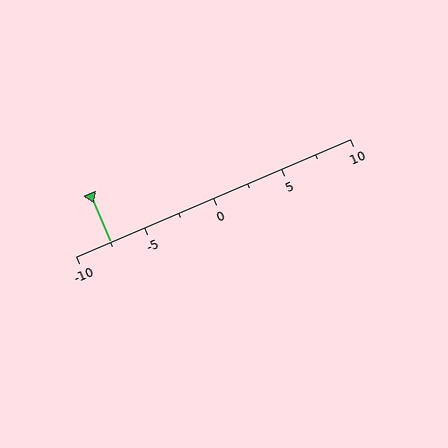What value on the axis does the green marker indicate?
The marker indicates approximately -7.5.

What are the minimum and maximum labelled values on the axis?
The axis runs from -10 to 10.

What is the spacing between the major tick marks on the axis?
The major ticks are spaced 5 apart.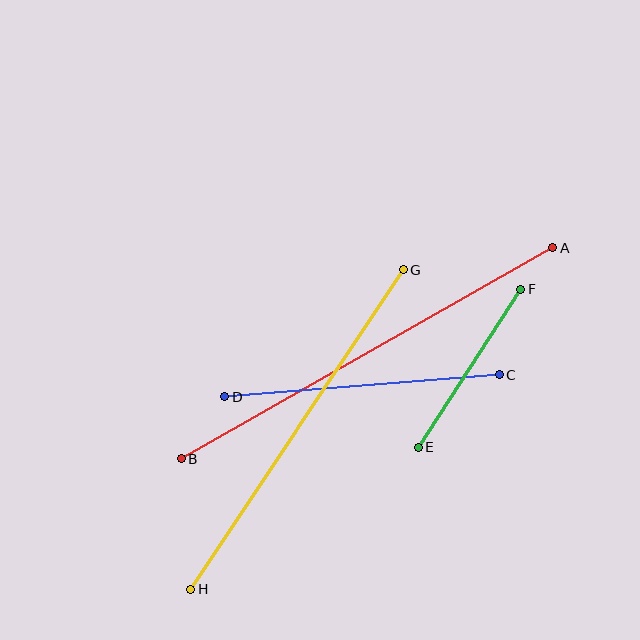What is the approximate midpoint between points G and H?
The midpoint is at approximately (297, 429) pixels.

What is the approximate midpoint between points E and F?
The midpoint is at approximately (470, 368) pixels.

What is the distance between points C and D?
The distance is approximately 275 pixels.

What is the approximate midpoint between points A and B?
The midpoint is at approximately (367, 353) pixels.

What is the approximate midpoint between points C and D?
The midpoint is at approximately (362, 386) pixels.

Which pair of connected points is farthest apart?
Points A and B are farthest apart.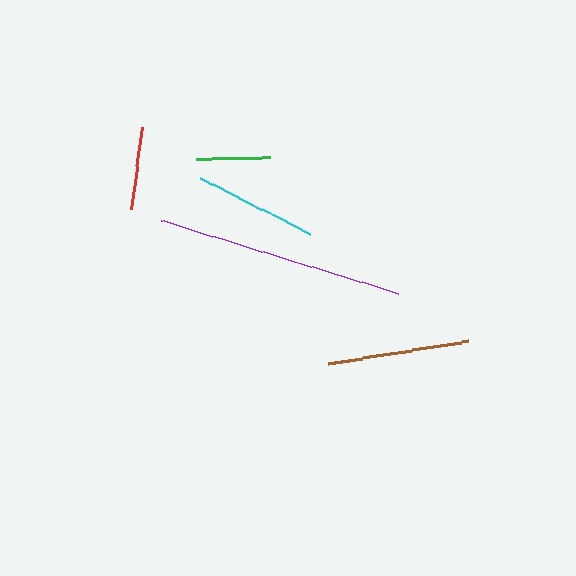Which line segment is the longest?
The purple line is the longest at approximately 249 pixels.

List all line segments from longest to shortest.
From longest to shortest: purple, brown, cyan, red, green.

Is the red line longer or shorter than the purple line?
The purple line is longer than the red line.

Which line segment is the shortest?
The green line is the shortest at approximately 74 pixels.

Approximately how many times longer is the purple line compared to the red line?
The purple line is approximately 3.0 times the length of the red line.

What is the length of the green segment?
The green segment is approximately 74 pixels long.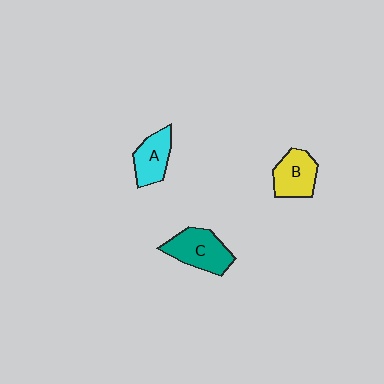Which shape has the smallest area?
Shape A (cyan).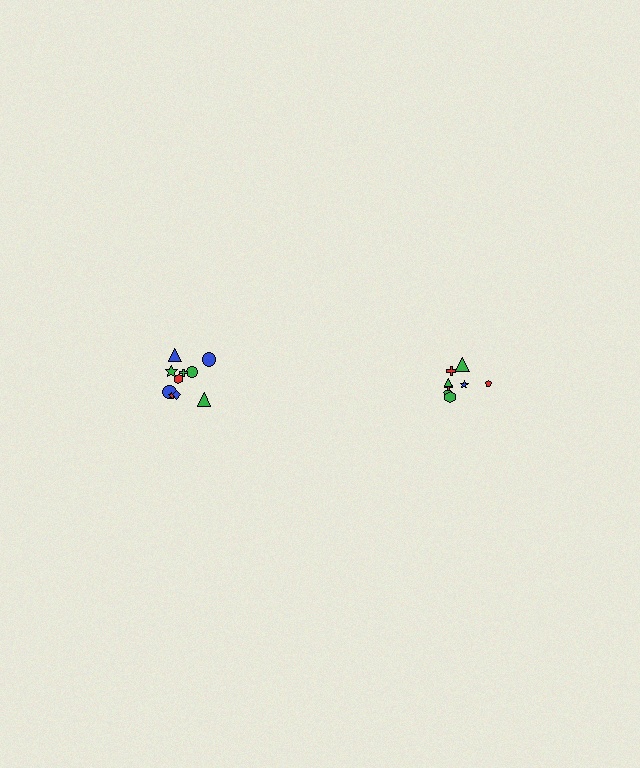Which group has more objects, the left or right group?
The left group.